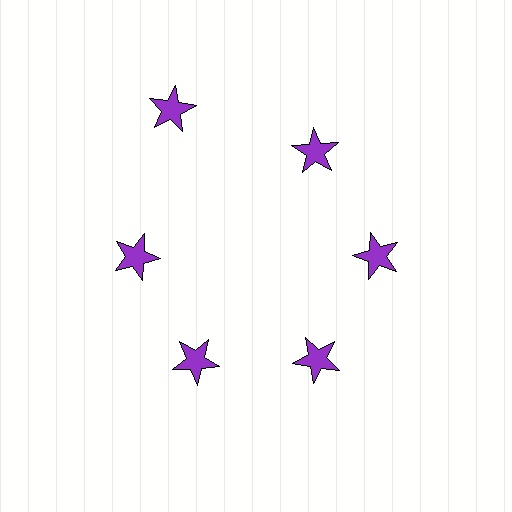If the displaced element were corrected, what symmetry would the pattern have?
It would have 6-fold rotational symmetry — the pattern would map onto itself every 60 degrees.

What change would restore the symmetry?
The symmetry would be restored by moving it inward, back onto the ring so that all 6 stars sit at equal angles and equal distance from the center.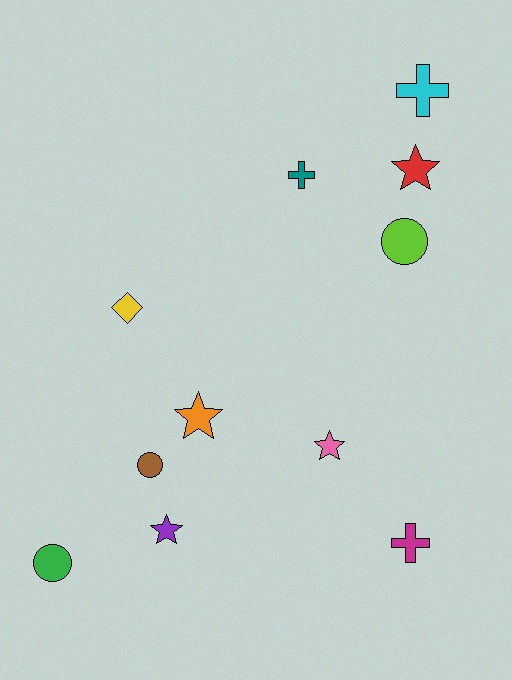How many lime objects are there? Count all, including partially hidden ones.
There is 1 lime object.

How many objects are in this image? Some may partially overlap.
There are 11 objects.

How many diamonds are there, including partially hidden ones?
There is 1 diamond.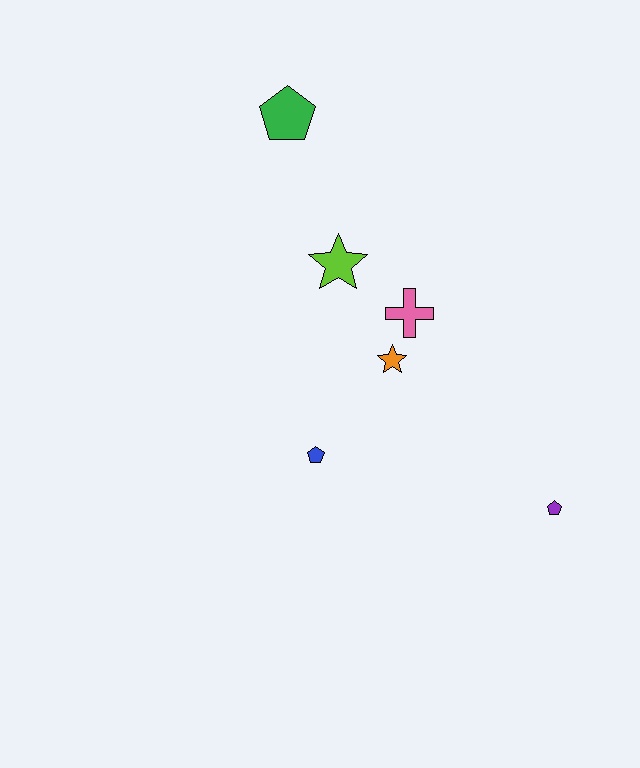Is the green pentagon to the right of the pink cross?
No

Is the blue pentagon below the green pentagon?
Yes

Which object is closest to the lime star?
The pink cross is closest to the lime star.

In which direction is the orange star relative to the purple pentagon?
The orange star is to the left of the purple pentagon.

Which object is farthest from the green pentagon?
The purple pentagon is farthest from the green pentagon.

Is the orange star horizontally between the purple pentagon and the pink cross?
No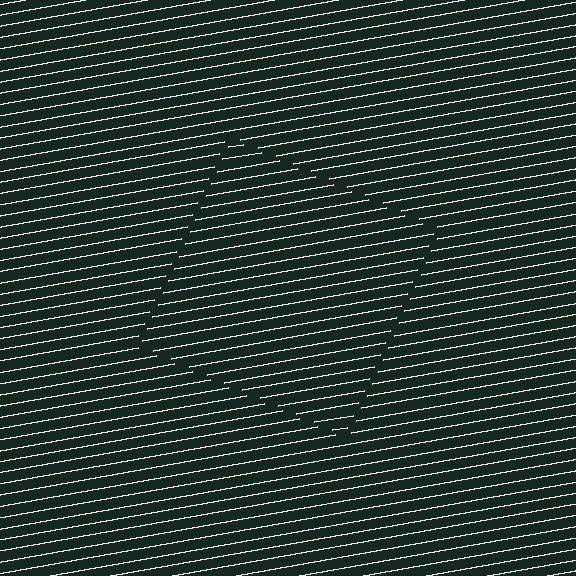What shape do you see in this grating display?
An illusory square. The interior of the shape contains the same grating, shifted by half a period — the contour is defined by the phase discontinuity where line-ends from the inner and outer gratings abut.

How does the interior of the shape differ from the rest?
The interior of the shape contains the same grating, shifted by half a period — the contour is defined by the phase discontinuity where line-ends from the inner and outer gratings abut.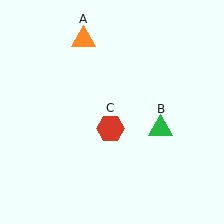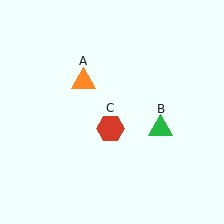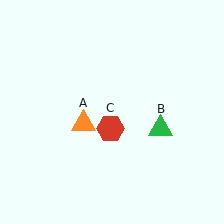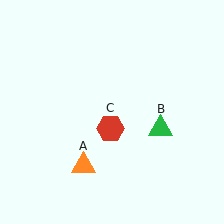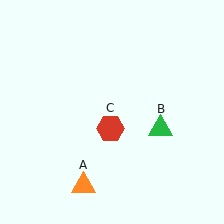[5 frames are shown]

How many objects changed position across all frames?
1 object changed position: orange triangle (object A).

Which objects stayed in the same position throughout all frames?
Green triangle (object B) and red hexagon (object C) remained stationary.